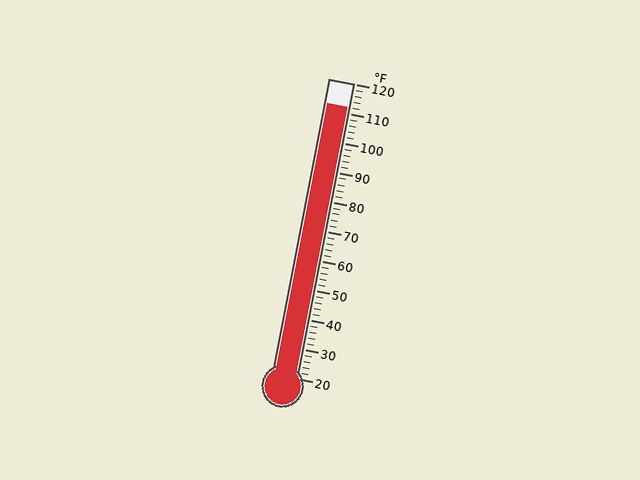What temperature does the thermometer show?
The thermometer shows approximately 112°F.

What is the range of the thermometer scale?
The thermometer scale ranges from 20°F to 120°F.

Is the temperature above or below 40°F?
The temperature is above 40°F.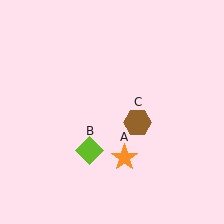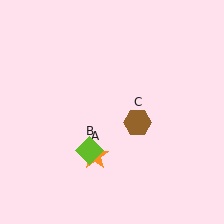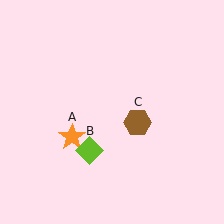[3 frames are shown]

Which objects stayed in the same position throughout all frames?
Lime diamond (object B) and brown hexagon (object C) remained stationary.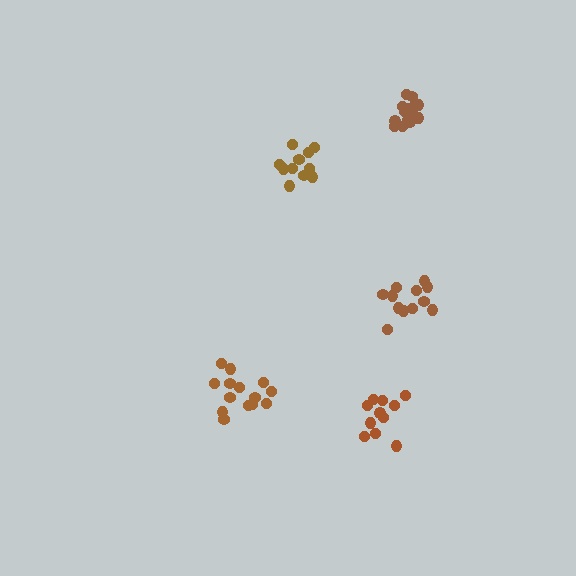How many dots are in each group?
Group 1: 11 dots, Group 2: 14 dots, Group 3: 15 dots, Group 4: 12 dots, Group 5: 11 dots (63 total).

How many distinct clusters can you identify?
There are 5 distinct clusters.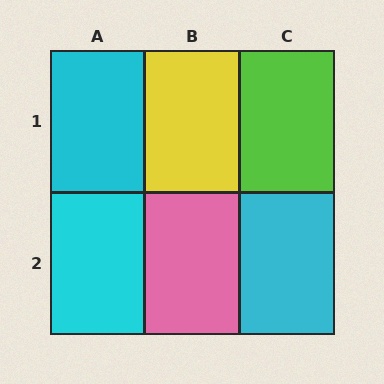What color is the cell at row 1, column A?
Cyan.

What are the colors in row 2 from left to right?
Cyan, pink, cyan.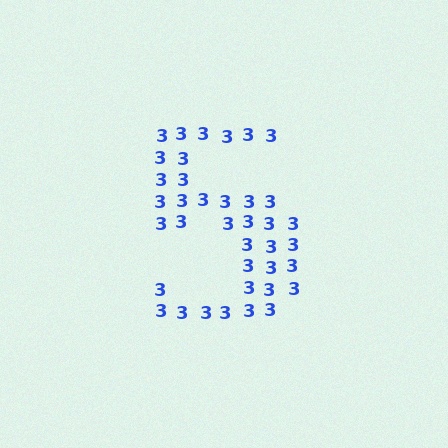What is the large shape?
The large shape is the digit 5.